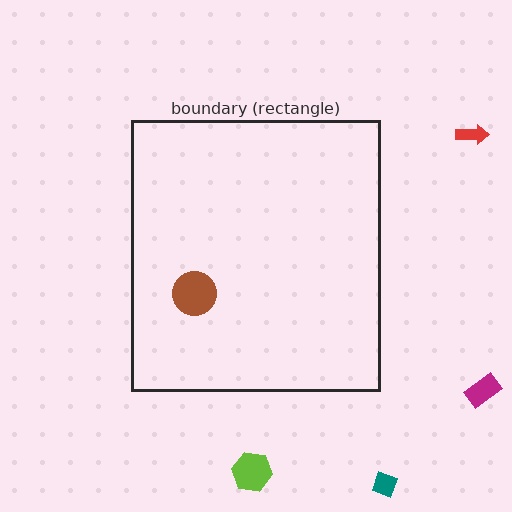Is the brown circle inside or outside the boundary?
Inside.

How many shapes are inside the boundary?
1 inside, 4 outside.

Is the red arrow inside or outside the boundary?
Outside.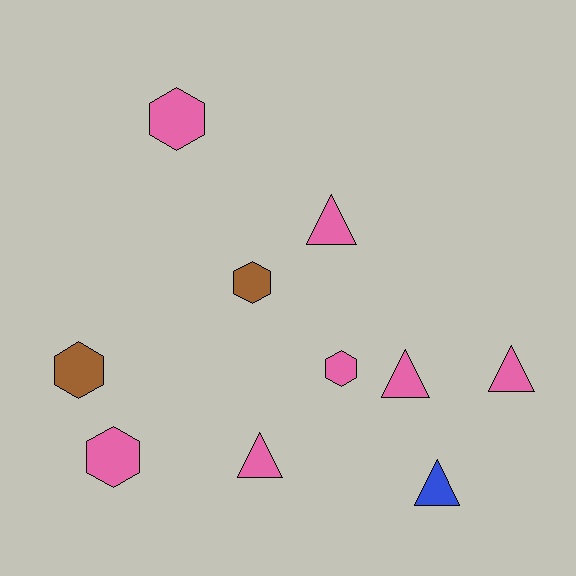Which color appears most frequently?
Pink, with 7 objects.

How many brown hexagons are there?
There are 2 brown hexagons.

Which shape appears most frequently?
Hexagon, with 5 objects.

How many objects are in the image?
There are 10 objects.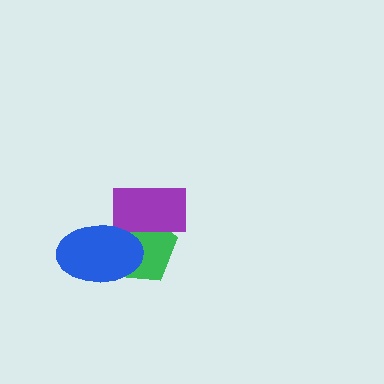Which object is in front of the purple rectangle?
The blue ellipse is in front of the purple rectangle.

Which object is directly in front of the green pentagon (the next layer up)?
The purple rectangle is directly in front of the green pentagon.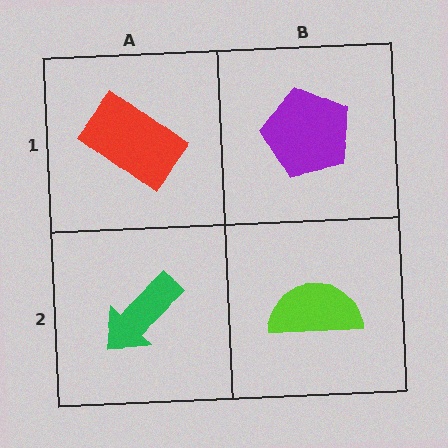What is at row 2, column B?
A lime semicircle.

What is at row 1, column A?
A red rectangle.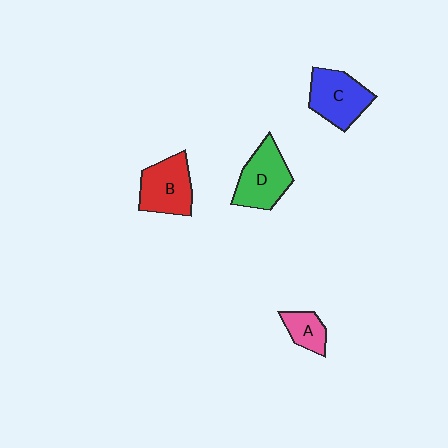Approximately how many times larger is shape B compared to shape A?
Approximately 2.0 times.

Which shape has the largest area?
Shape D (green).